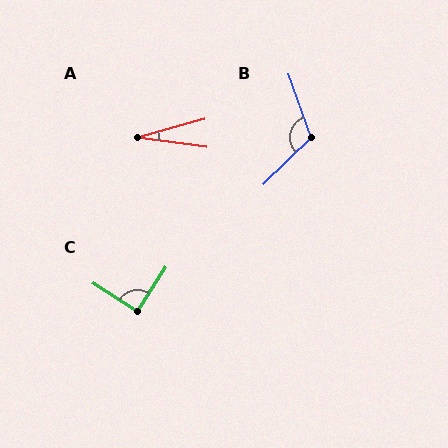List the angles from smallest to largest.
A (23°), C (90°), B (115°).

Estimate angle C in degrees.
Approximately 90 degrees.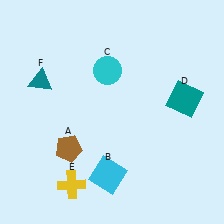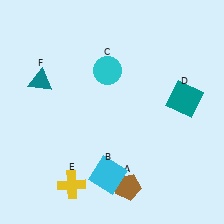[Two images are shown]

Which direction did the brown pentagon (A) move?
The brown pentagon (A) moved right.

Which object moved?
The brown pentagon (A) moved right.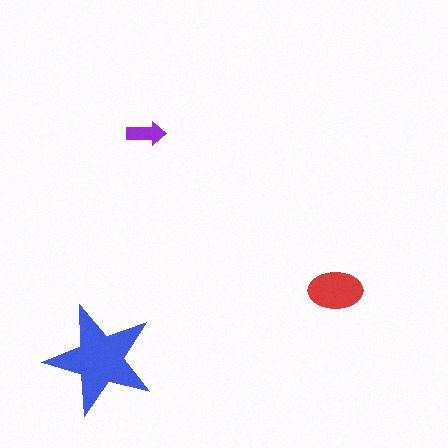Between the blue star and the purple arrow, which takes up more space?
The blue star.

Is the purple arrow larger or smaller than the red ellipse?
Smaller.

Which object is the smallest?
The purple arrow.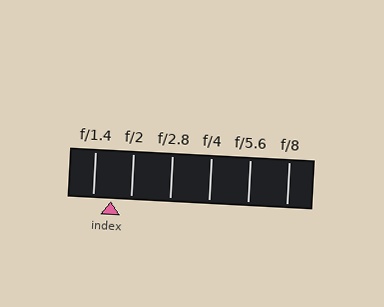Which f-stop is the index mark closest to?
The index mark is closest to f/1.4.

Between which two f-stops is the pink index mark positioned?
The index mark is between f/1.4 and f/2.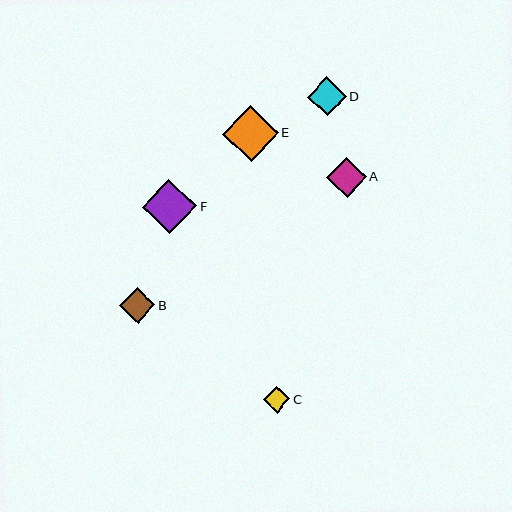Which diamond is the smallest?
Diamond C is the smallest with a size of approximately 26 pixels.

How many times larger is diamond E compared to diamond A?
Diamond E is approximately 1.4 times the size of diamond A.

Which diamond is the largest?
Diamond E is the largest with a size of approximately 56 pixels.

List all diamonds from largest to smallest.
From largest to smallest: E, F, A, D, B, C.